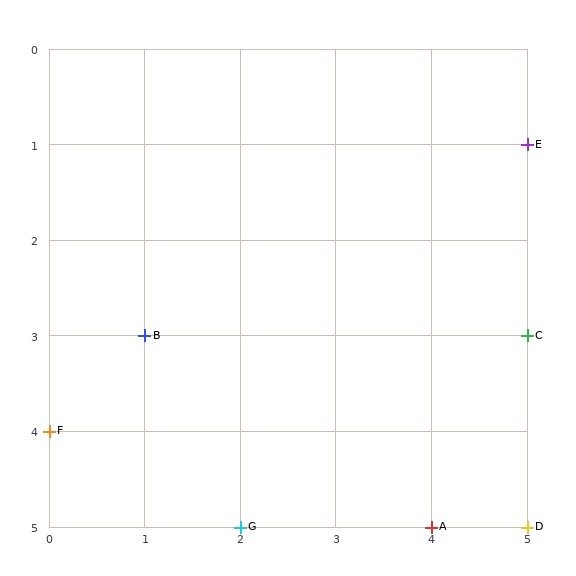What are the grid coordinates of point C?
Point C is at grid coordinates (5, 3).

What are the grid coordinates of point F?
Point F is at grid coordinates (0, 4).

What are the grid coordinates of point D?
Point D is at grid coordinates (5, 5).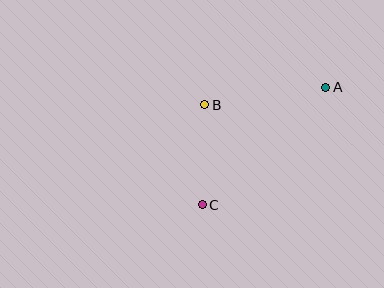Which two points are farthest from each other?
Points A and C are farthest from each other.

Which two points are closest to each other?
Points B and C are closest to each other.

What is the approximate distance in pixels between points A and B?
The distance between A and B is approximately 123 pixels.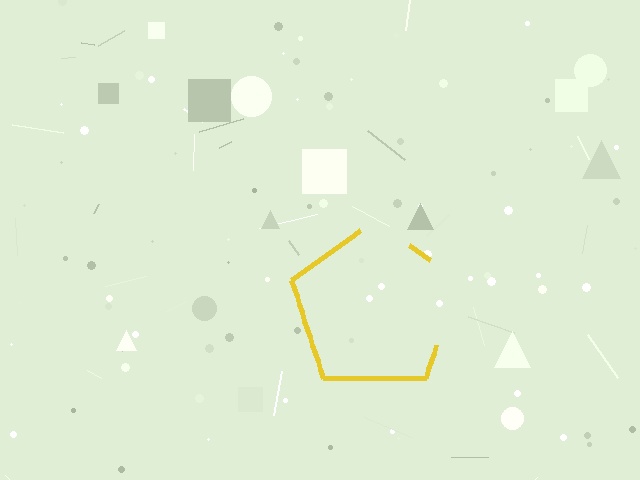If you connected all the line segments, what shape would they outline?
They would outline a pentagon.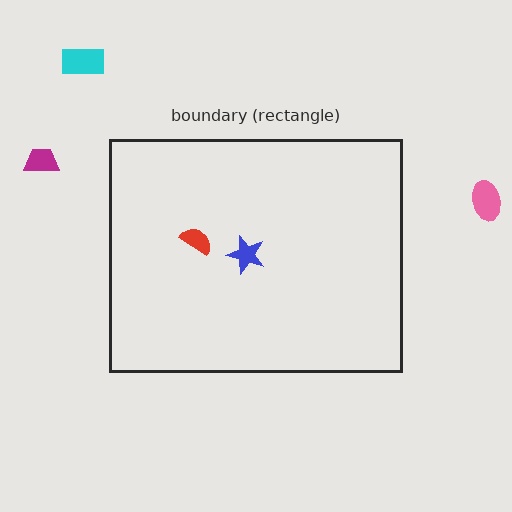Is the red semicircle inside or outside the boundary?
Inside.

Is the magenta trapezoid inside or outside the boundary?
Outside.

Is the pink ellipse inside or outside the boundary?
Outside.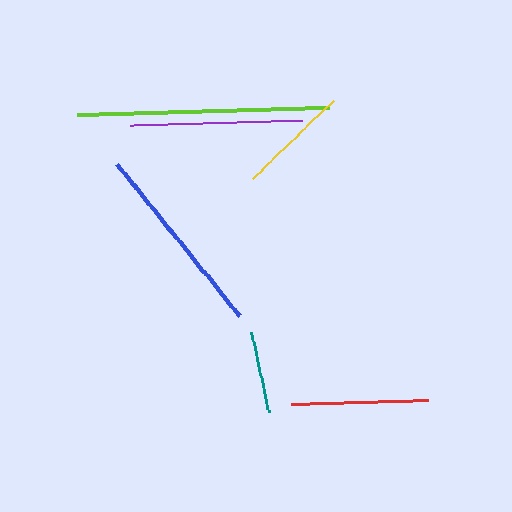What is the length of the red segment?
The red segment is approximately 136 pixels long.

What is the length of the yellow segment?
The yellow segment is approximately 113 pixels long.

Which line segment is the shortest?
The teal line is the shortest at approximately 81 pixels.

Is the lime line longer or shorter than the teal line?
The lime line is longer than the teal line.